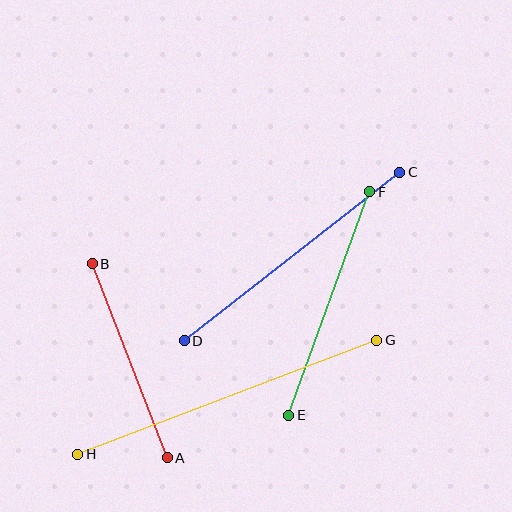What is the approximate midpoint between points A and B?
The midpoint is at approximately (130, 361) pixels.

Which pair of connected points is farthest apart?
Points G and H are farthest apart.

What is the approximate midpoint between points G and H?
The midpoint is at approximately (227, 397) pixels.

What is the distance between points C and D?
The distance is approximately 273 pixels.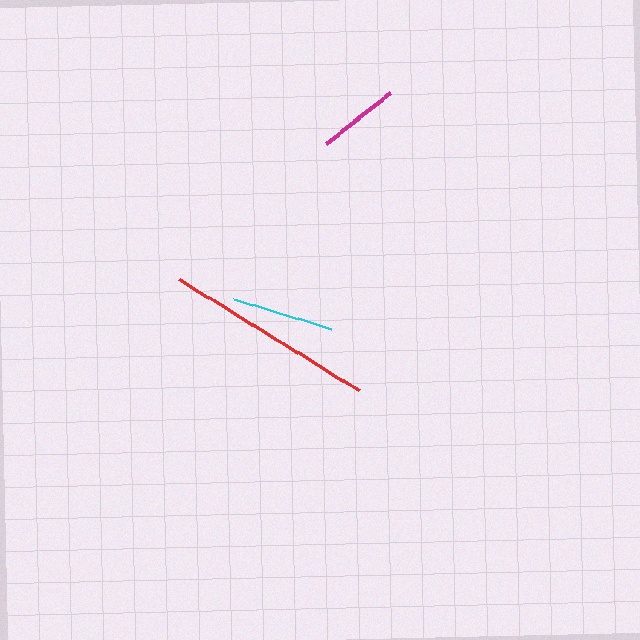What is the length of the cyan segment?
The cyan segment is approximately 102 pixels long.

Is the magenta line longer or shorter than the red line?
The red line is longer than the magenta line.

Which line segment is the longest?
The red line is the longest at approximately 211 pixels.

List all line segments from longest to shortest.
From longest to shortest: red, cyan, magenta.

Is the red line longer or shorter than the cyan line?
The red line is longer than the cyan line.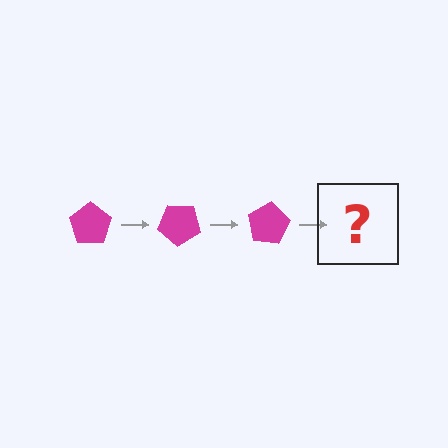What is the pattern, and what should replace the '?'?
The pattern is that the pentagon rotates 40 degrees each step. The '?' should be a magenta pentagon rotated 120 degrees.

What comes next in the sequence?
The next element should be a magenta pentagon rotated 120 degrees.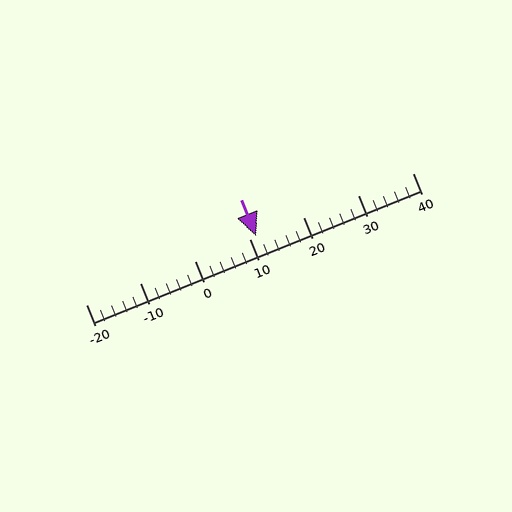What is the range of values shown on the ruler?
The ruler shows values from -20 to 40.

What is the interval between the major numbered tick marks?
The major tick marks are spaced 10 units apart.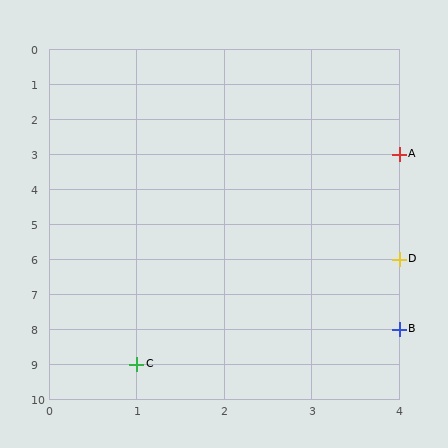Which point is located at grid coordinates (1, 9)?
Point C is at (1, 9).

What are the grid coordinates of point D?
Point D is at grid coordinates (4, 6).